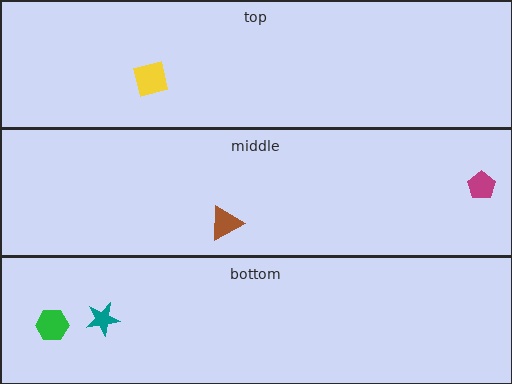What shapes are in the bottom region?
The green hexagon, the teal star.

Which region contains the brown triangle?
The middle region.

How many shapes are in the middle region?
2.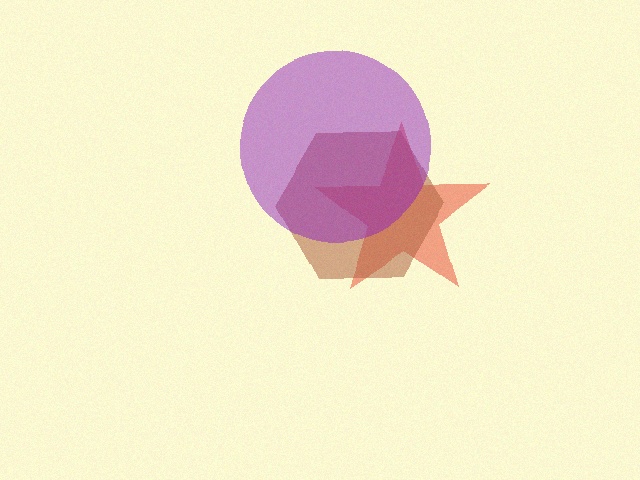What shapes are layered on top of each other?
The layered shapes are: a red star, a brown hexagon, a purple circle.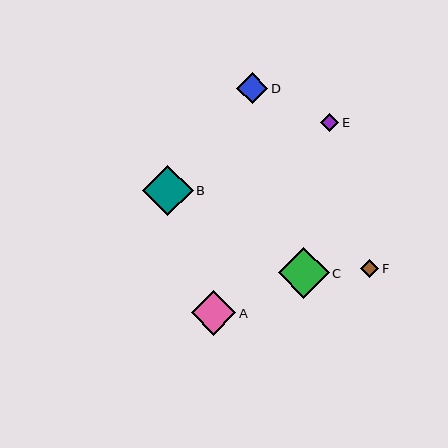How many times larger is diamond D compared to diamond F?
Diamond D is approximately 1.7 times the size of diamond F.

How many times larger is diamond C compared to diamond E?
Diamond C is approximately 2.8 times the size of diamond E.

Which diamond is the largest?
Diamond C is the largest with a size of approximately 51 pixels.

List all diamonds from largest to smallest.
From largest to smallest: C, B, A, D, F, E.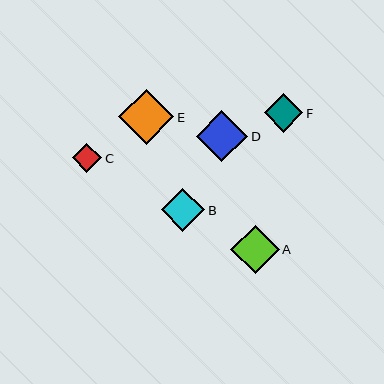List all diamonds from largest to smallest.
From largest to smallest: E, D, A, B, F, C.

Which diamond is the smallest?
Diamond C is the smallest with a size of approximately 29 pixels.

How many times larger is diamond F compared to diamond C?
Diamond F is approximately 1.3 times the size of diamond C.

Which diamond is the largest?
Diamond E is the largest with a size of approximately 55 pixels.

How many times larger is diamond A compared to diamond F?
Diamond A is approximately 1.3 times the size of diamond F.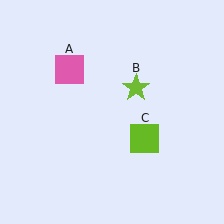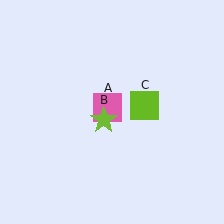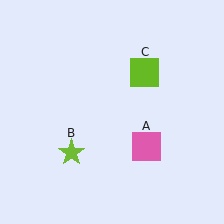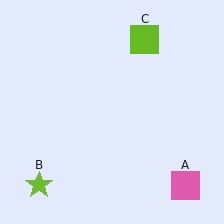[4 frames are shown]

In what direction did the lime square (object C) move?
The lime square (object C) moved up.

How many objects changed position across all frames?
3 objects changed position: pink square (object A), lime star (object B), lime square (object C).